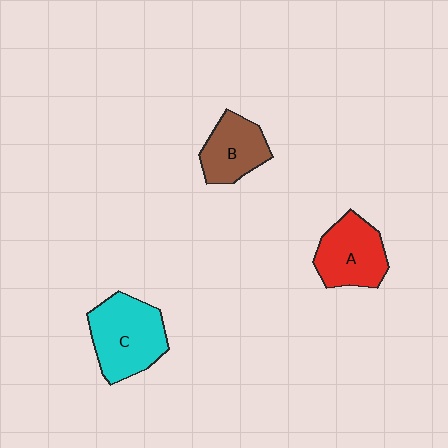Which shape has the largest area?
Shape C (cyan).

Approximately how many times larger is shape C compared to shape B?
Approximately 1.5 times.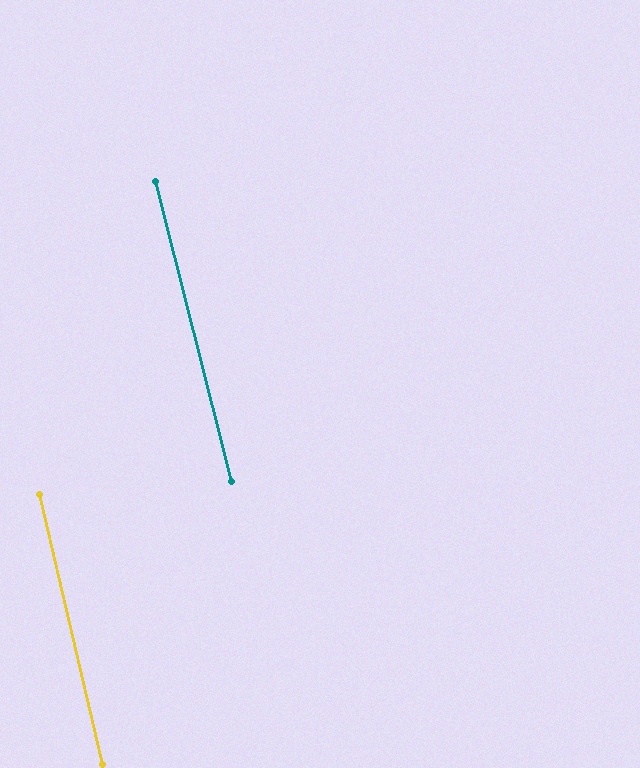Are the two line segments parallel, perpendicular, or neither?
Parallel — their directions differ by only 1.0°.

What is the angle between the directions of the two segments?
Approximately 1 degree.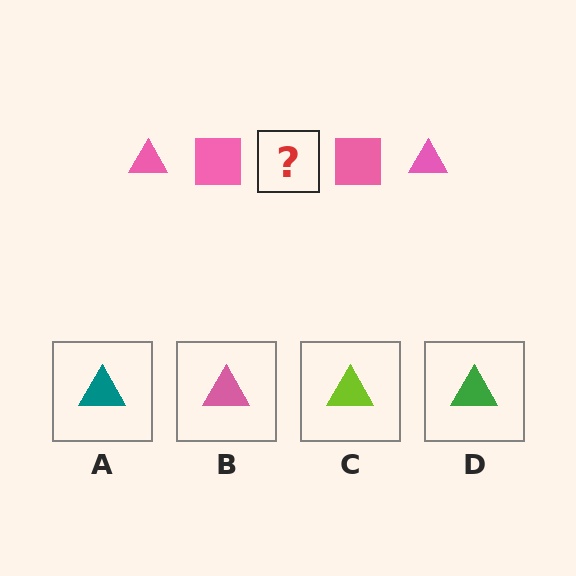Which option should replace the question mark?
Option B.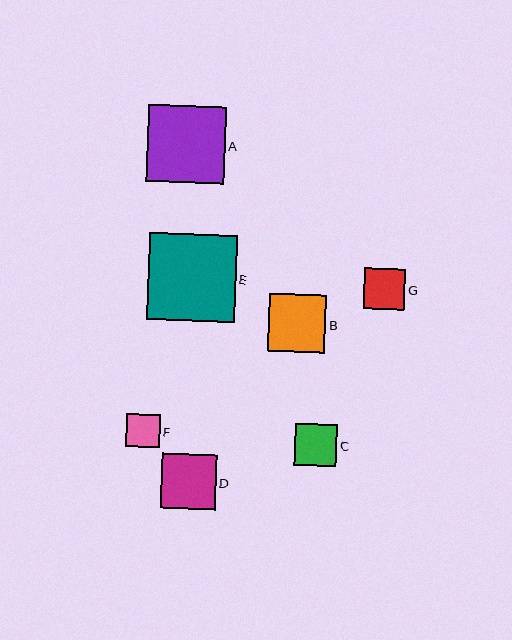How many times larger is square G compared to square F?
Square G is approximately 1.2 times the size of square F.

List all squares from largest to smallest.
From largest to smallest: E, A, B, D, C, G, F.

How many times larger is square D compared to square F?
Square D is approximately 1.7 times the size of square F.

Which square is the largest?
Square E is the largest with a size of approximately 88 pixels.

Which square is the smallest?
Square F is the smallest with a size of approximately 33 pixels.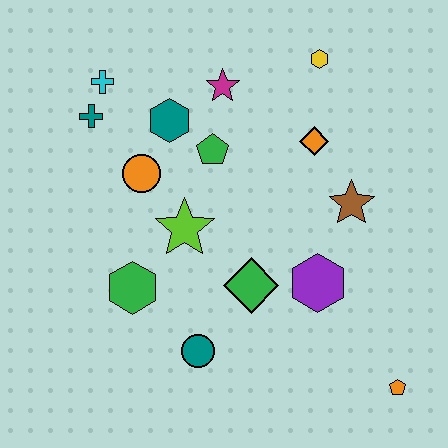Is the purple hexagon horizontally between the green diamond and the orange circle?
No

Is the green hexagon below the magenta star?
Yes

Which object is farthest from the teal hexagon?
The orange pentagon is farthest from the teal hexagon.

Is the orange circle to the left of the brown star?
Yes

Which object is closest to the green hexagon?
The lime star is closest to the green hexagon.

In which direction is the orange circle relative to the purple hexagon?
The orange circle is to the left of the purple hexagon.